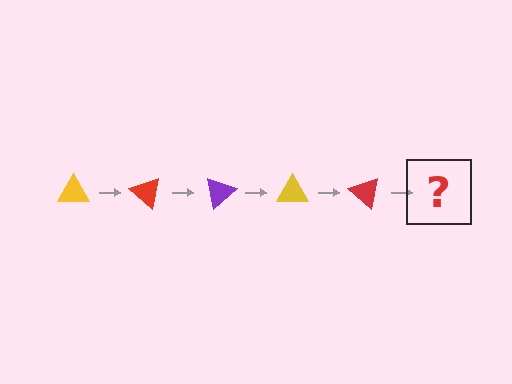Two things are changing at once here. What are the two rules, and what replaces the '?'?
The two rules are that it rotates 40 degrees each step and the color cycles through yellow, red, and purple. The '?' should be a purple triangle, rotated 200 degrees from the start.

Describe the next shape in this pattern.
It should be a purple triangle, rotated 200 degrees from the start.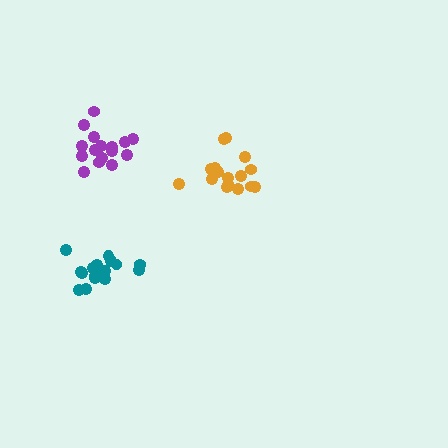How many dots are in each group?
Group 1: 16 dots, Group 2: 16 dots, Group 3: 16 dots (48 total).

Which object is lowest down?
The teal cluster is bottommost.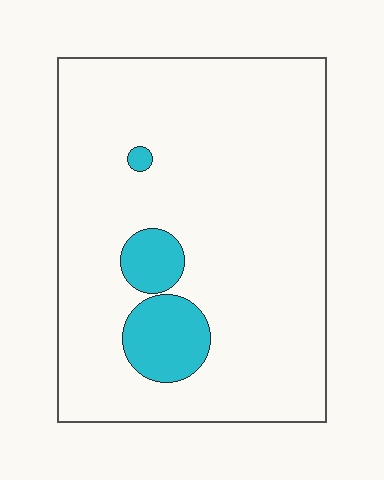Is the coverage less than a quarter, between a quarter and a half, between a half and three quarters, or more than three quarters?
Less than a quarter.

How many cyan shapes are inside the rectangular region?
3.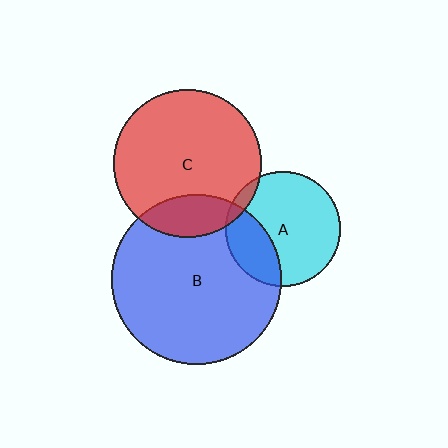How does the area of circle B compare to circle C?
Approximately 1.3 times.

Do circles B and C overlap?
Yes.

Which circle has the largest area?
Circle B (blue).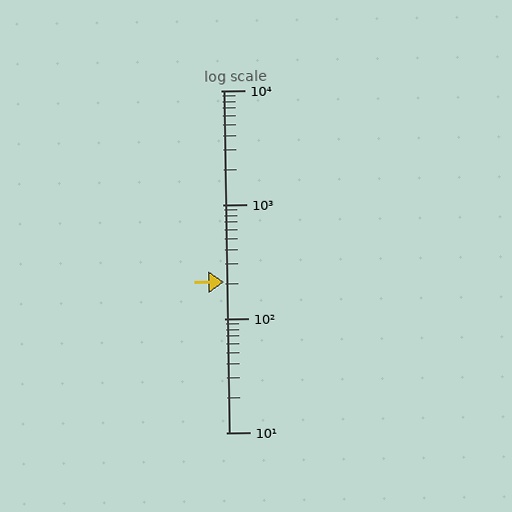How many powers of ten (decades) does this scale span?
The scale spans 3 decades, from 10 to 10000.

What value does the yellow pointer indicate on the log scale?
The pointer indicates approximately 210.